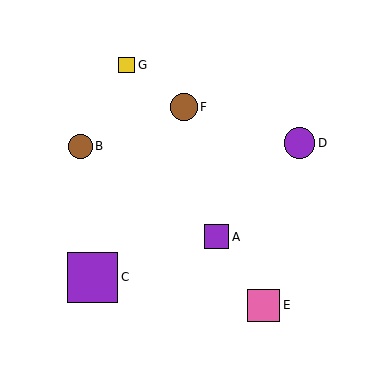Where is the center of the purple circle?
The center of the purple circle is at (299, 143).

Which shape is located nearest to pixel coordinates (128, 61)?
The yellow square (labeled G) at (127, 65) is nearest to that location.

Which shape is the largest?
The purple square (labeled C) is the largest.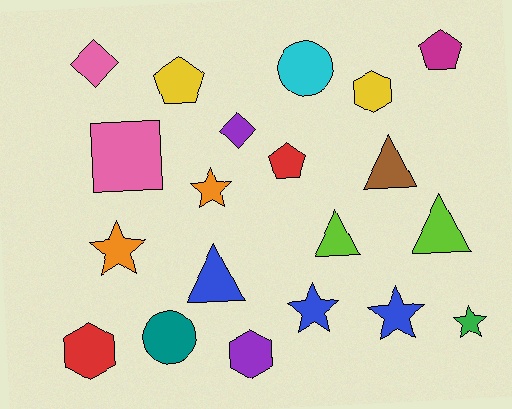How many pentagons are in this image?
There are 3 pentagons.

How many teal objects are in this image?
There is 1 teal object.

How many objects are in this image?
There are 20 objects.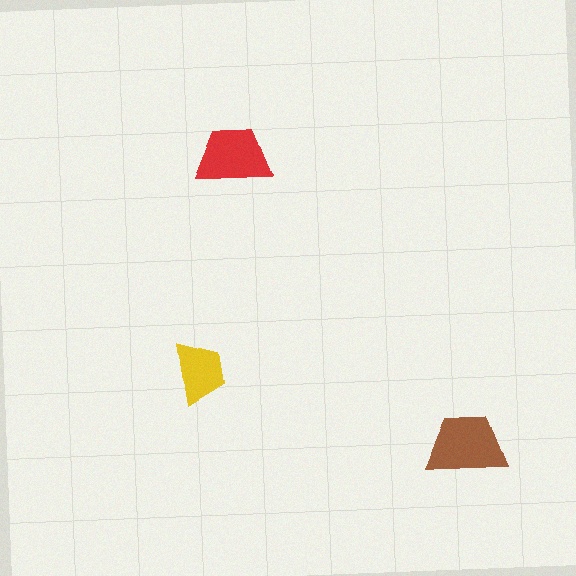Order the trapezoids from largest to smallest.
the brown one, the red one, the yellow one.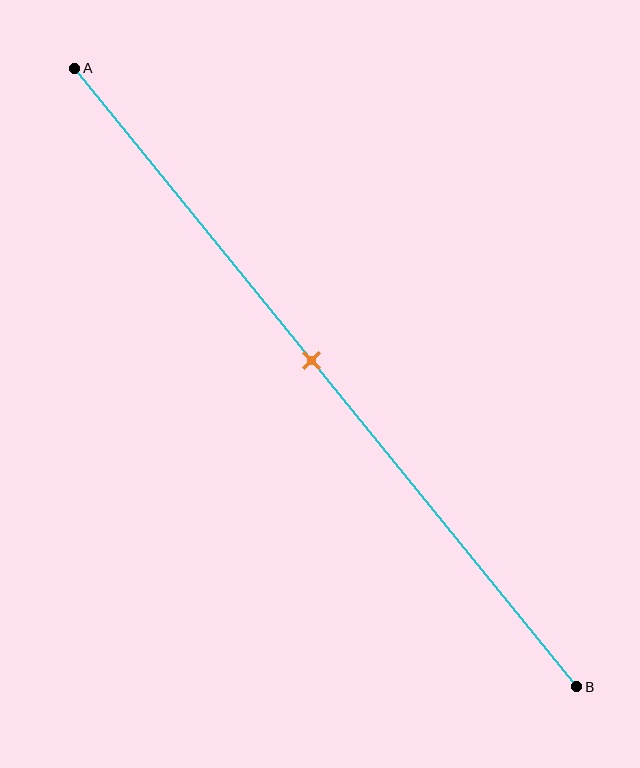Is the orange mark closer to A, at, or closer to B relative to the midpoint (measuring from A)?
The orange mark is approximately at the midpoint of segment AB.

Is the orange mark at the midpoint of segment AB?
Yes, the mark is approximately at the midpoint.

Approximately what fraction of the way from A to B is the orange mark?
The orange mark is approximately 45% of the way from A to B.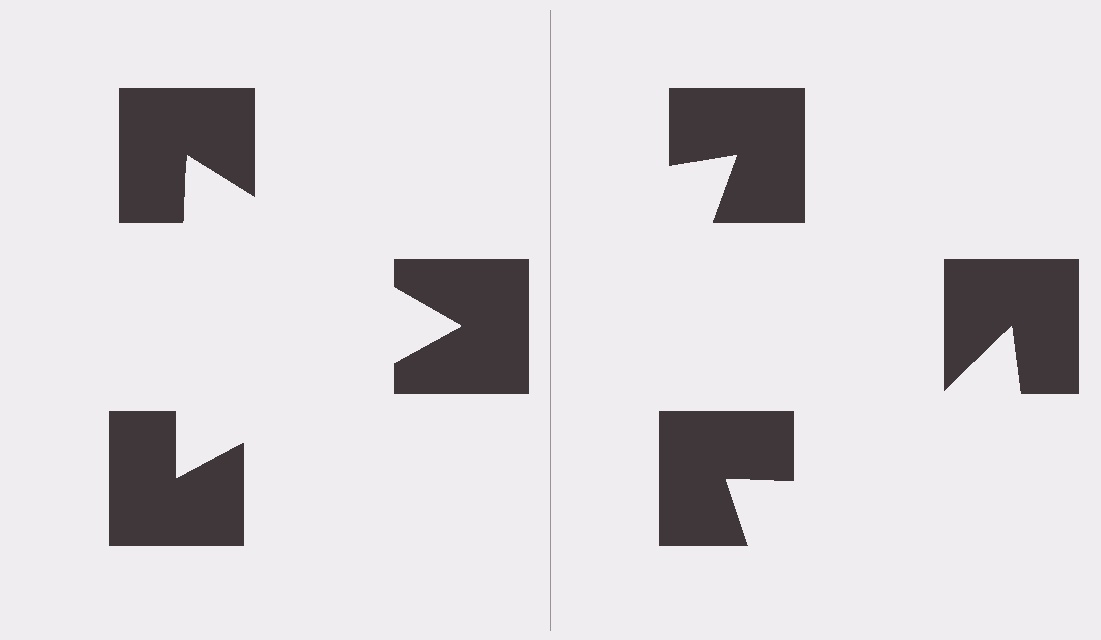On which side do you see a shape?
An illusory triangle appears on the left side. On the right side the wedge cuts are rotated, so no coherent shape forms.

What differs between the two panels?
The notched squares are positioned identically on both sides; only the wedge orientations differ. On the left they align to a triangle; on the right they are misaligned.